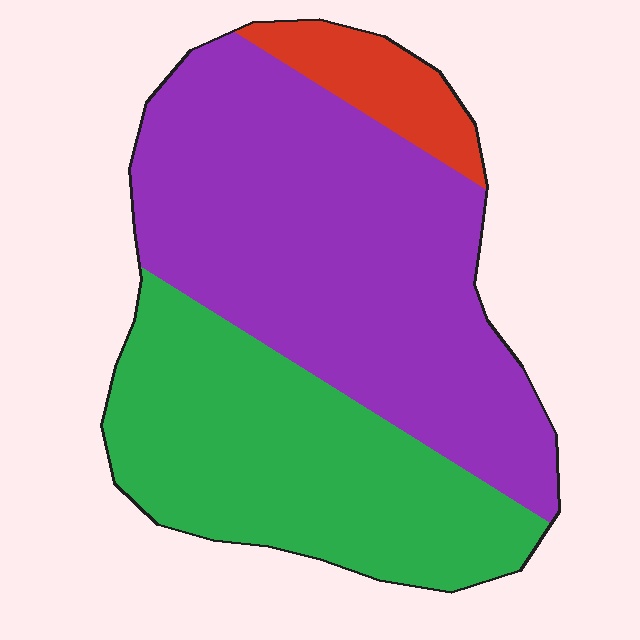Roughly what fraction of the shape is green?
Green takes up between a third and a half of the shape.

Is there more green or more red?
Green.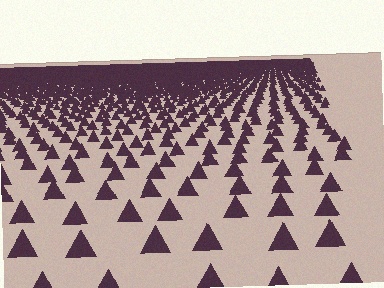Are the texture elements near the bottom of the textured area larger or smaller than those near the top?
Larger. Near the bottom, elements are closer to the viewer and appear at a bigger on-screen size.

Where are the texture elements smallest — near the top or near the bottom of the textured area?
Near the top.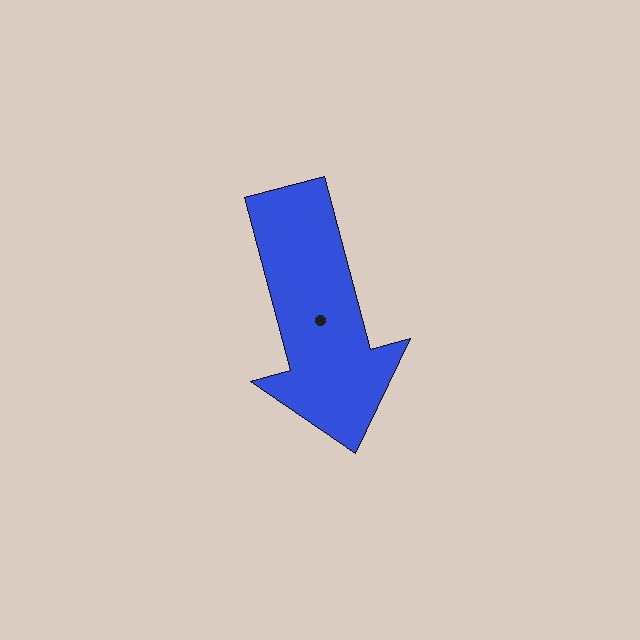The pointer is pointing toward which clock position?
Roughly 6 o'clock.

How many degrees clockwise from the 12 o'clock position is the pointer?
Approximately 165 degrees.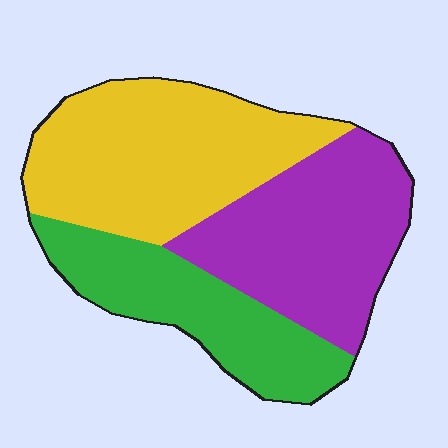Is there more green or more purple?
Purple.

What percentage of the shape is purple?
Purple covers around 35% of the shape.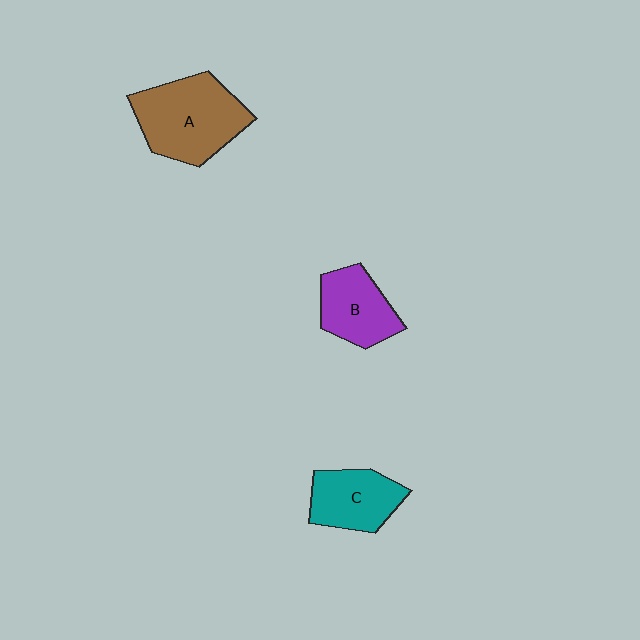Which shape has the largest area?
Shape A (brown).